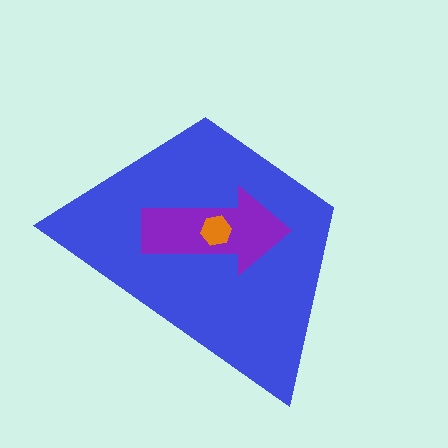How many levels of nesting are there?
3.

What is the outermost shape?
The blue trapezoid.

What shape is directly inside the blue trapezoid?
The purple arrow.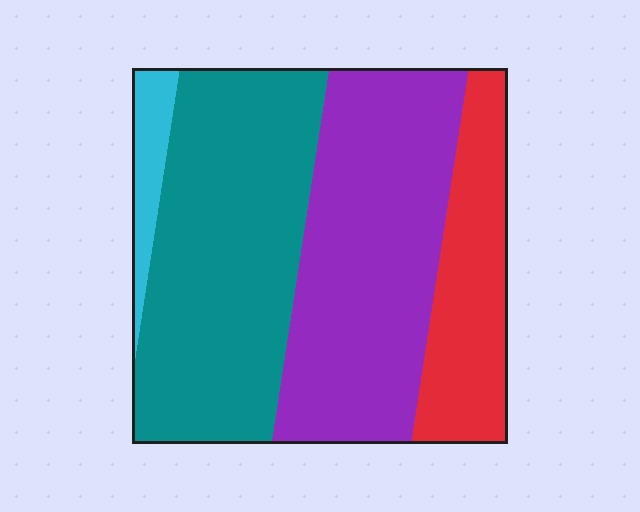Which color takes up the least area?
Cyan, at roughly 5%.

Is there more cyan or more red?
Red.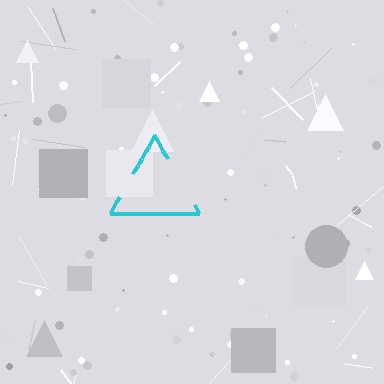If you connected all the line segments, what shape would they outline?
They would outline a triangle.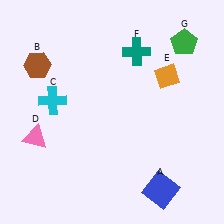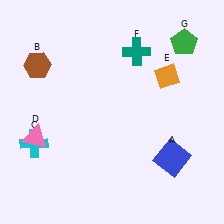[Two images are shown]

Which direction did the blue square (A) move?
The blue square (A) moved up.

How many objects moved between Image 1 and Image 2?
2 objects moved between the two images.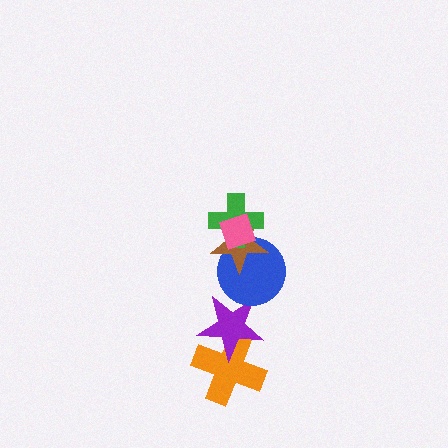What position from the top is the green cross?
The green cross is 2nd from the top.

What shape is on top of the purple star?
The blue circle is on top of the purple star.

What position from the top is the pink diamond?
The pink diamond is 1st from the top.